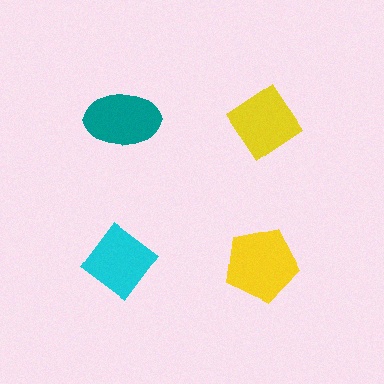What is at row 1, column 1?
A teal ellipse.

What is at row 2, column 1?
A cyan diamond.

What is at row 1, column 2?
A yellow diamond.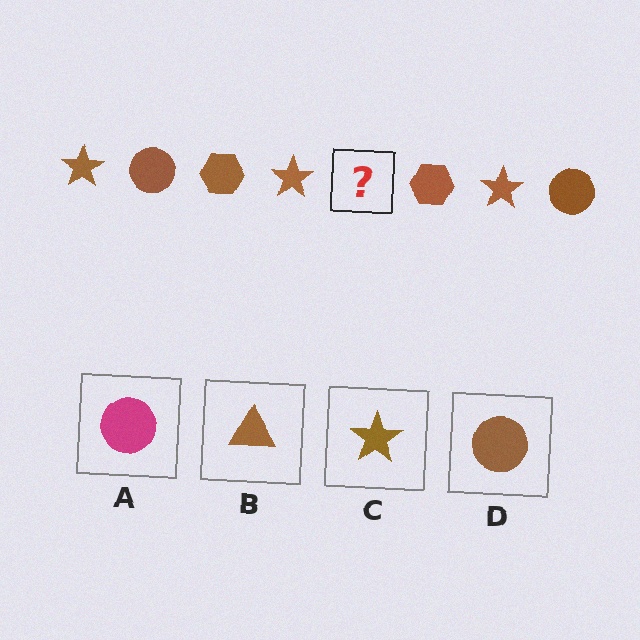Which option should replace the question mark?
Option D.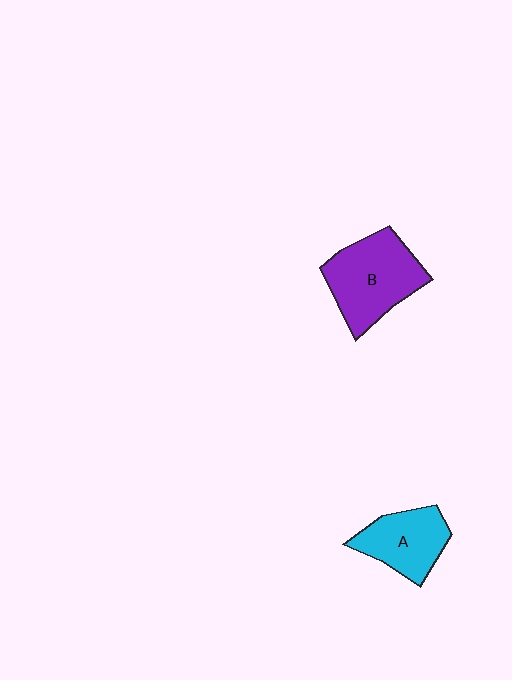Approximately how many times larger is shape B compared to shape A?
Approximately 1.4 times.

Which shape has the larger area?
Shape B (purple).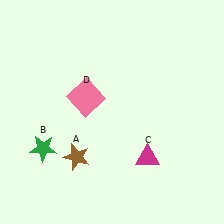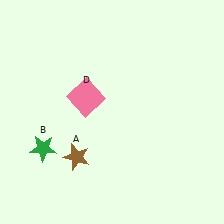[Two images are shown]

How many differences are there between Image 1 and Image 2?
There is 1 difference between the two images.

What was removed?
The magenta triangle (C) was removed in Image 2.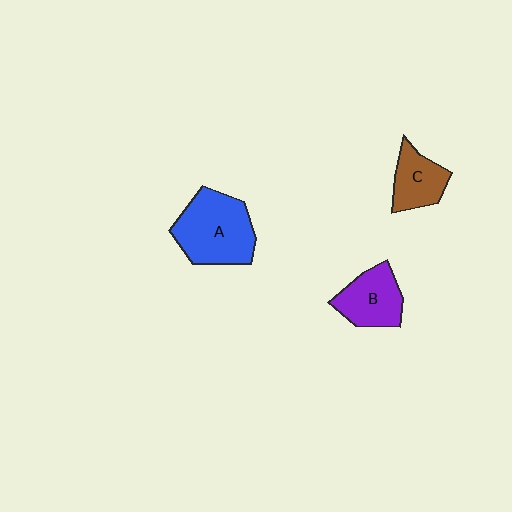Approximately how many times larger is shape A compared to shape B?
Approximately 1.5 times.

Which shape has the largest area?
Shape A (blue).